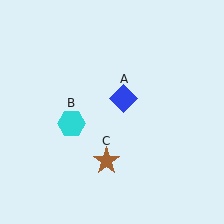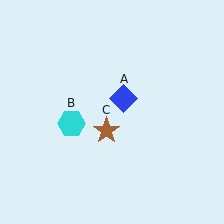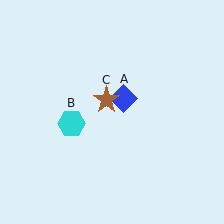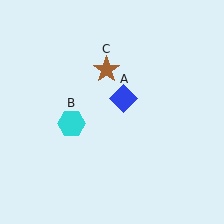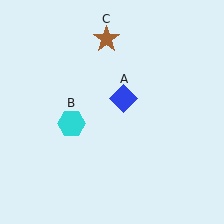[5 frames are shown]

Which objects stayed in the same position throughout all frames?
Blue diamond (object A) and cyan hexagon (object B) remained stationary.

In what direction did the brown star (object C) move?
The brown star (object C) moved up.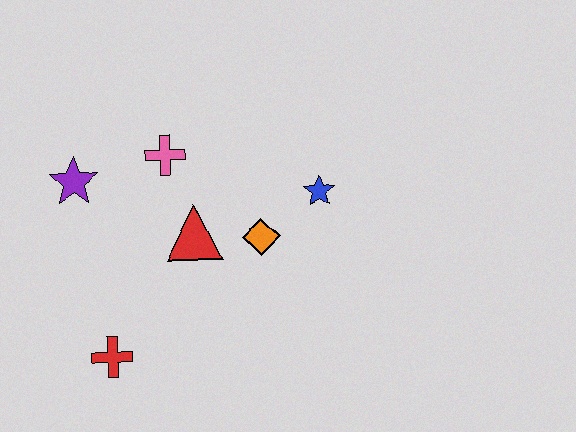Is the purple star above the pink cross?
No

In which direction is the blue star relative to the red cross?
The blue star is to the right of the red cross.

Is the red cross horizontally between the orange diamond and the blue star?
No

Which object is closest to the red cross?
The red triangle is closest to the red cross.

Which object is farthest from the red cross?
The blue star is farthest from the red cross.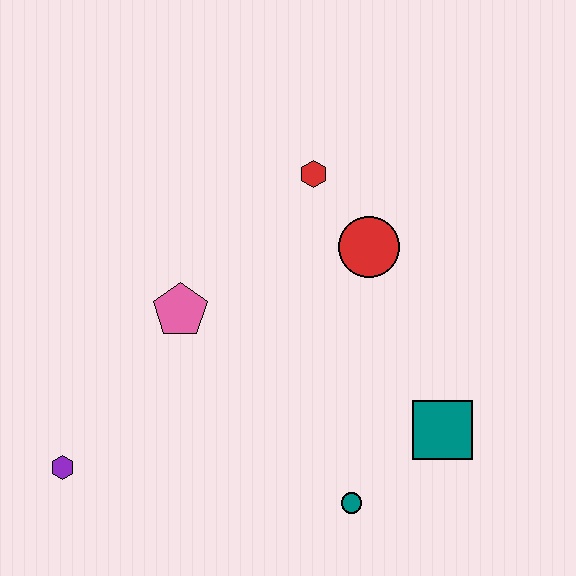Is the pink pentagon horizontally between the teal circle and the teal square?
No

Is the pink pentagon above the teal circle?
Yes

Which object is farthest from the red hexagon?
The purple hexagon is farthest from the red hexagon.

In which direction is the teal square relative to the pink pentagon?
The teal square is to the right of the pink pentagon.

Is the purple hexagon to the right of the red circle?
No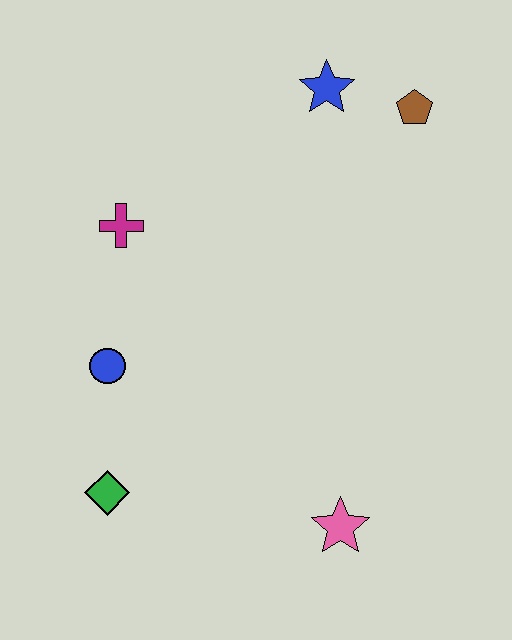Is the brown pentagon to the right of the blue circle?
Yes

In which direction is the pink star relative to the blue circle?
The pink star is to the right of the blue circle.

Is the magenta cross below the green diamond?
No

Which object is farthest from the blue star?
The green diamond is farthest from the blue star.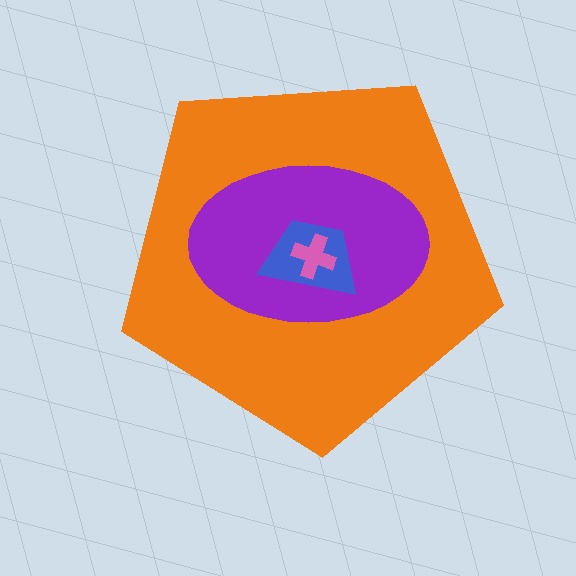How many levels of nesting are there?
4.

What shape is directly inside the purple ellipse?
The blue trapezoid.